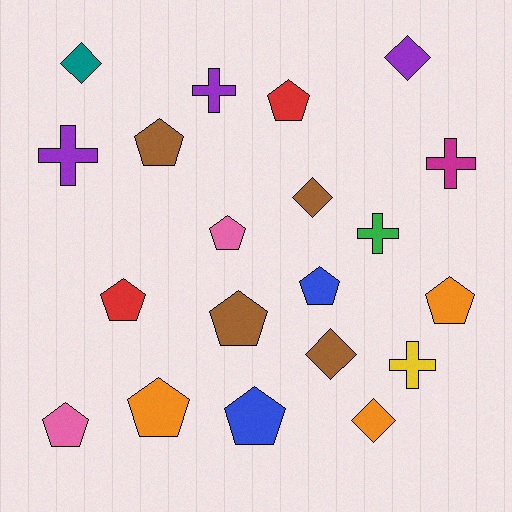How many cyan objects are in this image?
There are no cyan objects.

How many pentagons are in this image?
There are 10 pentagons.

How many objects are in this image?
There are 20 objects.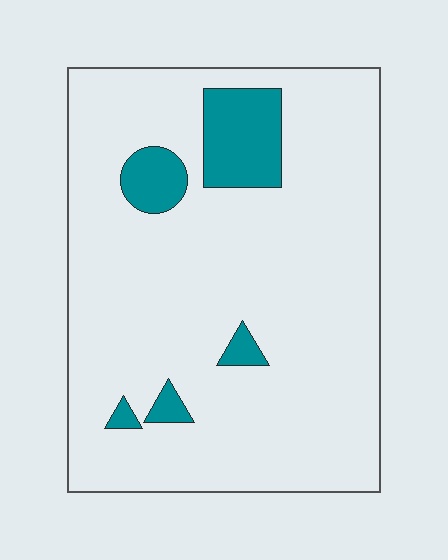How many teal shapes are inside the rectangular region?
5.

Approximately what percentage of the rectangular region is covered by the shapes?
Approximately 10%.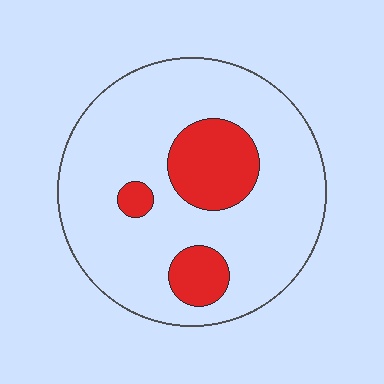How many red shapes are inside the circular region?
3.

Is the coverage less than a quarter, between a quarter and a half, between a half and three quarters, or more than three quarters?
Less than a quarter.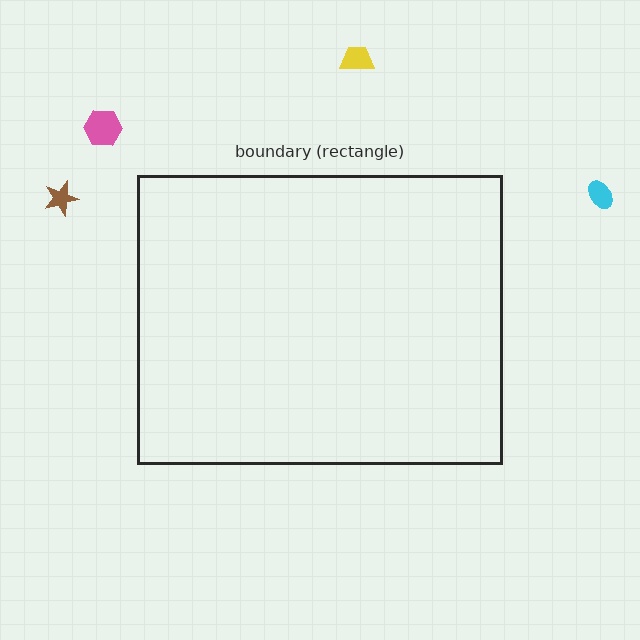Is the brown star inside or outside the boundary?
Outside.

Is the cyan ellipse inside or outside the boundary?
Outside.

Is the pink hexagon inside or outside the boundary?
Outside.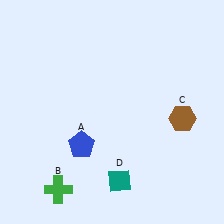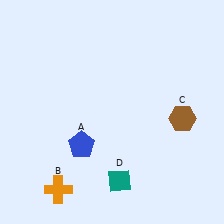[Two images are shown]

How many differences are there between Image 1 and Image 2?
There is 1 difference between the two images.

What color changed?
The cross (B) changed from green in Image 1 to orange in Image 2.